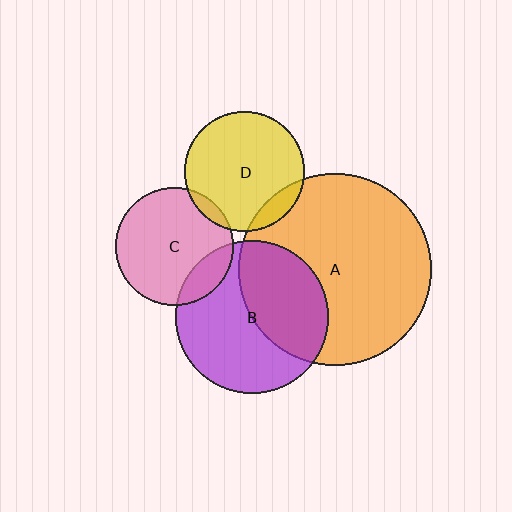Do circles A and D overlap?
Yes.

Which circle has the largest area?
Circle A (orange).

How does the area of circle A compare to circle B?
Approximately 1.6 times.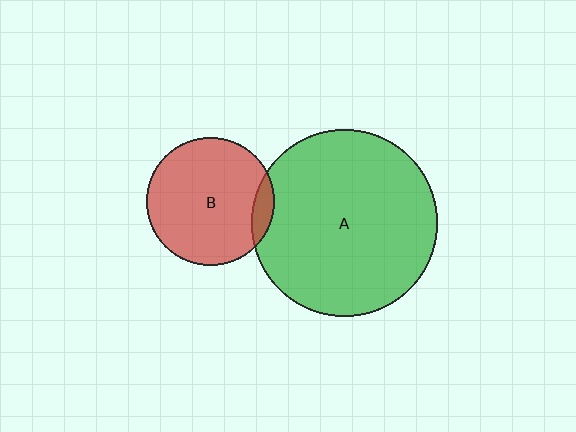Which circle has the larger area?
Circle A (green).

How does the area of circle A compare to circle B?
Approximately 2.1 times.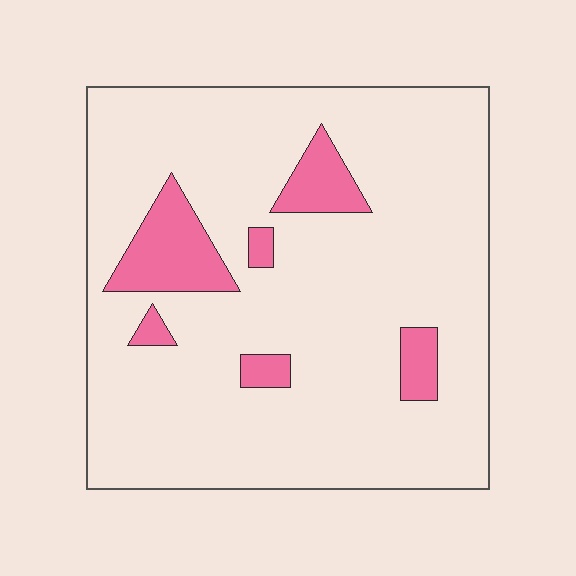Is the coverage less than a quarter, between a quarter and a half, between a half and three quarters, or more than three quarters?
Less than a quarter.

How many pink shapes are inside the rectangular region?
6.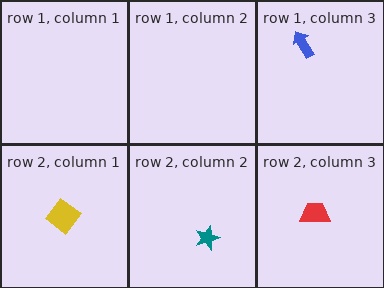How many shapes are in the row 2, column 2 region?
1.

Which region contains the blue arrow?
The row 1, column 3 region.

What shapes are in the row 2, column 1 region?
The yellow diamond.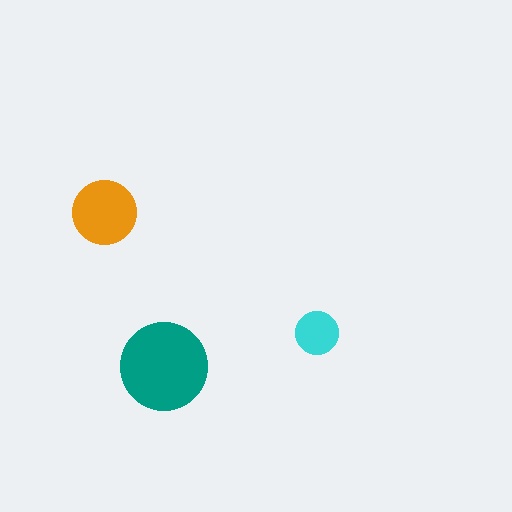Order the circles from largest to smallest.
the teal one, the orange one, the cyan one.